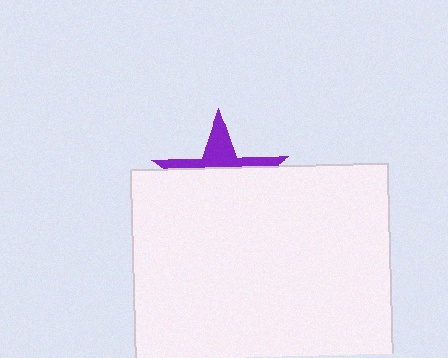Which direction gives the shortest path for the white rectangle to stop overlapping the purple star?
Moving down gives the shortest separation.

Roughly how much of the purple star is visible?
A small part of it is visible (roughly 34%).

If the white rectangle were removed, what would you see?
You would see the complete purple star.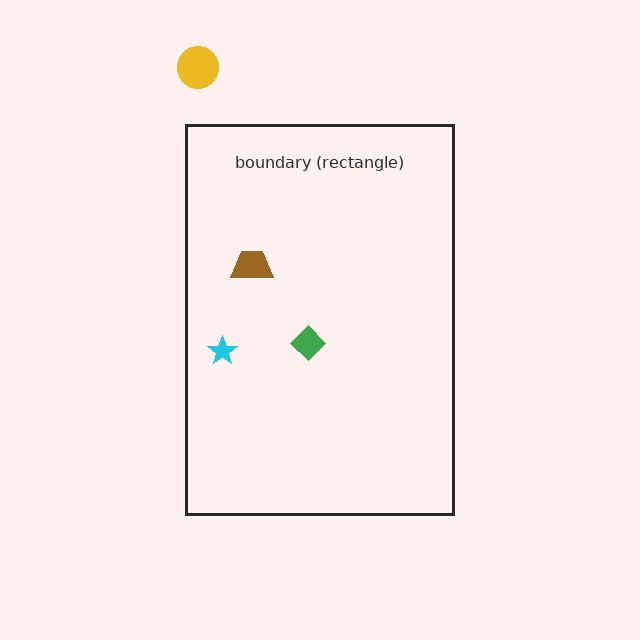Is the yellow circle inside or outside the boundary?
Outside.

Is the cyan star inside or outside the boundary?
Inside.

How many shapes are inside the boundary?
3 inside, 1 outside.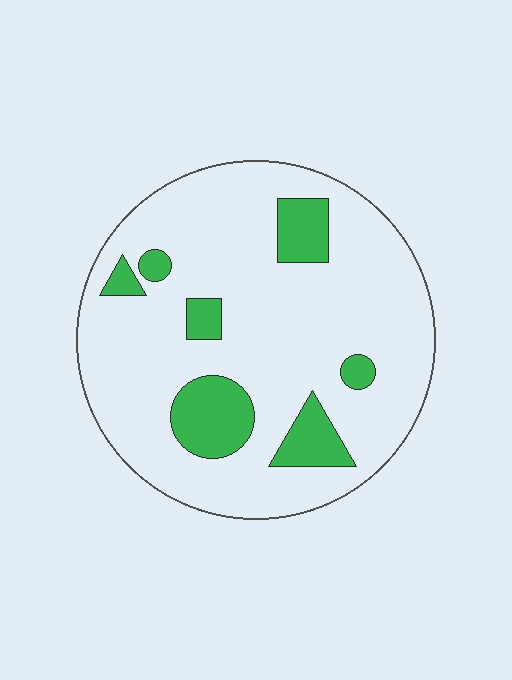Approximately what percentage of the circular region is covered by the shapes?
Approximately 15%.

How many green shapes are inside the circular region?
7.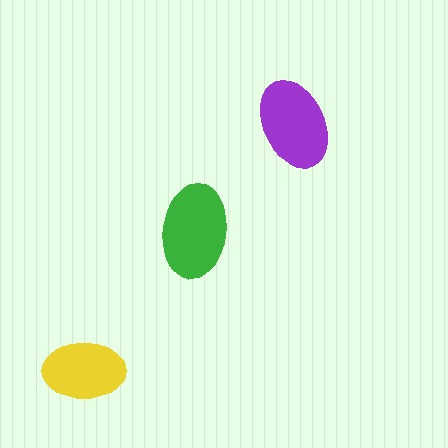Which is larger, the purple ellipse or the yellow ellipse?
The purple one.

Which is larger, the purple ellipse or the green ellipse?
The green one.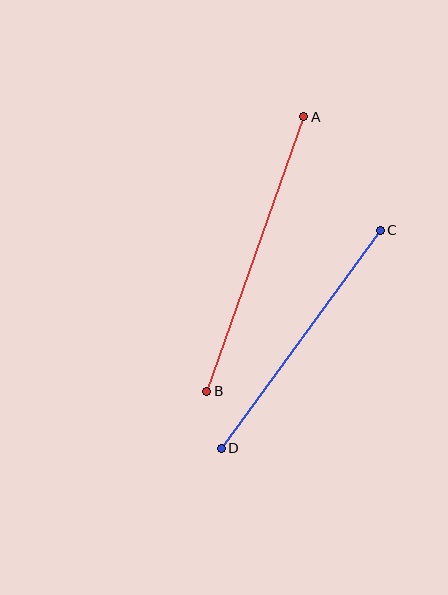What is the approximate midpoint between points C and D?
The midpoint is at approximately (301, 339) pixels.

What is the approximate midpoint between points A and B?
The midpoint is at approximately (255, 254) pixels.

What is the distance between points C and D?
The distance is approximately 270 pixels.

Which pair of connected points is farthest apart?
Points A and B are farthest apart.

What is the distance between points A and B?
The distance is approximately 291 pixels.